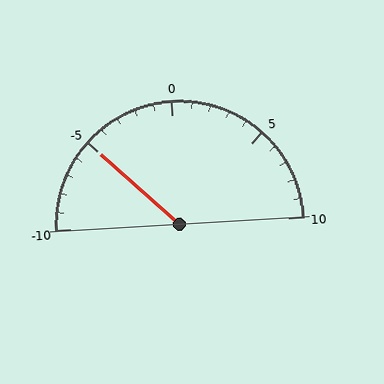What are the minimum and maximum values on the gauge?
The gauge ranges from -10 to 10.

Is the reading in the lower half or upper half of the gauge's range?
The reading is in the lower half of the range (-10 to 10).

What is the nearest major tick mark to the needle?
The nearest major tick mark is -5.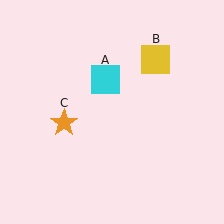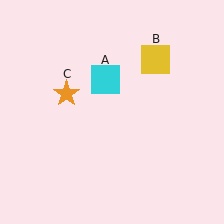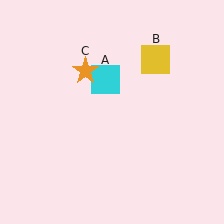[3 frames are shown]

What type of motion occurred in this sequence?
The orange star (object C) rotated clockwise around the center of the scene.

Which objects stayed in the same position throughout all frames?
Cyan square (object A) and yellow square (object B) remained stationary.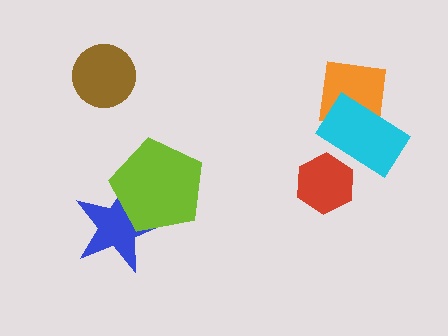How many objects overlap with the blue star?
1 object overlaps with the blue star.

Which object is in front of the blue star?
The lime pentagon is in front of the blue star.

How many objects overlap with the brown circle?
0 objects overlap with the brown circle.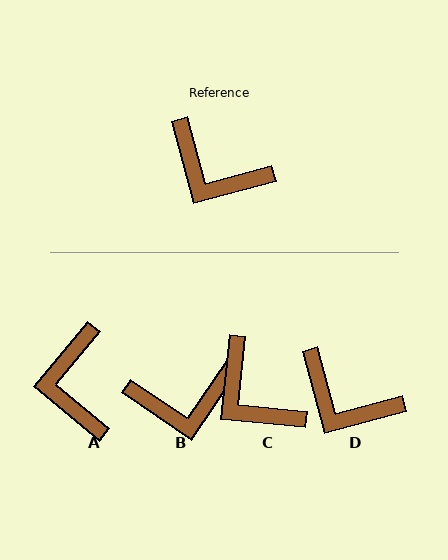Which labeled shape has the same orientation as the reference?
D.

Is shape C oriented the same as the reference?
No, it is off by about 21 degrees.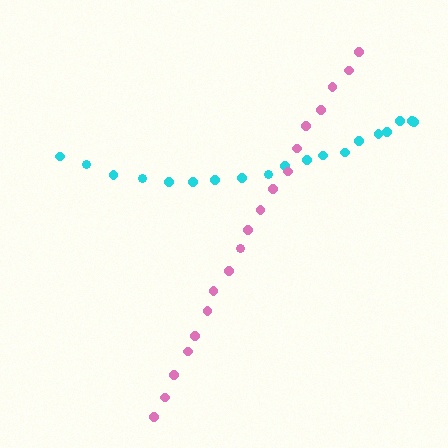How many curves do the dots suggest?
There are 2 distinct paths.